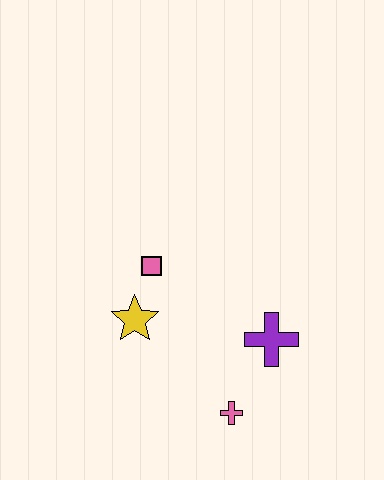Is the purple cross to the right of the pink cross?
Yes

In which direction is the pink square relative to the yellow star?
The pink square is above the yellow star.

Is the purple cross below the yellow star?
Yes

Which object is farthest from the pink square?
The pink cross is farthest from the pink square.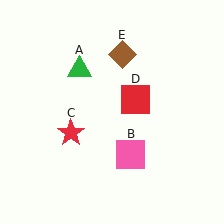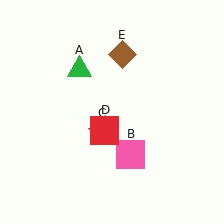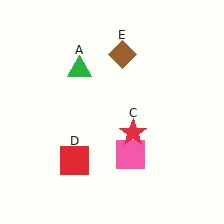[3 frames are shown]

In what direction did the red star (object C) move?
The red star (object C) moved right.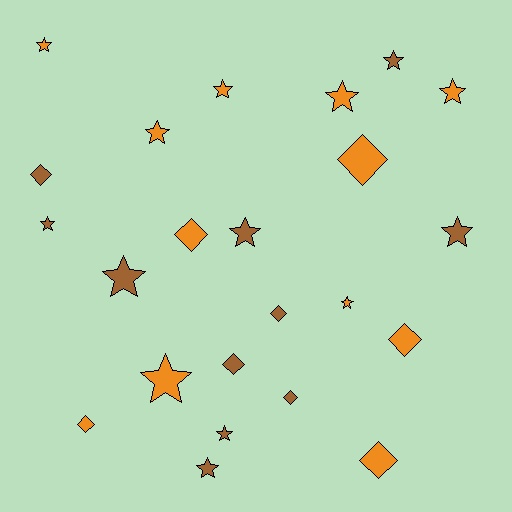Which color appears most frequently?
Orange, with 12 objects.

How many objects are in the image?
There are 23 objects.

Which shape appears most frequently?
Star, with 14 objects.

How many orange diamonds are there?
There are 5 orange diamonds.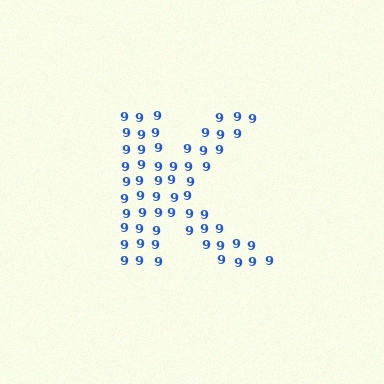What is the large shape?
The large shape is the letter K.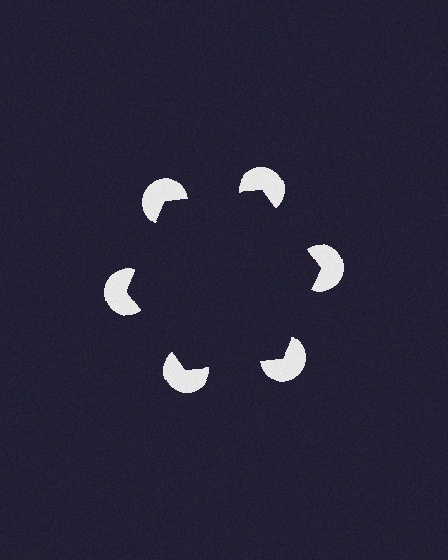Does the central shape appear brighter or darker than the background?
It typically appears slightly darker than the background, even though no actual brightness change is drawn.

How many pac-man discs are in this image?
There are 6 — one at each vertex of the illusory hexagon.